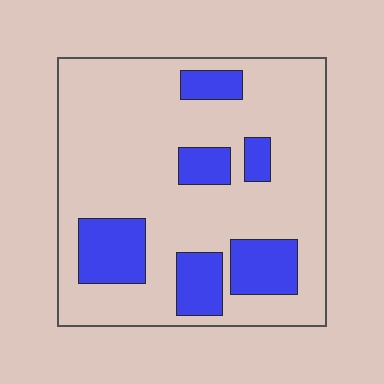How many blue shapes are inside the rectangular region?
6.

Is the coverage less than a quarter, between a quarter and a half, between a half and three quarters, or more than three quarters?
Less than a quarter.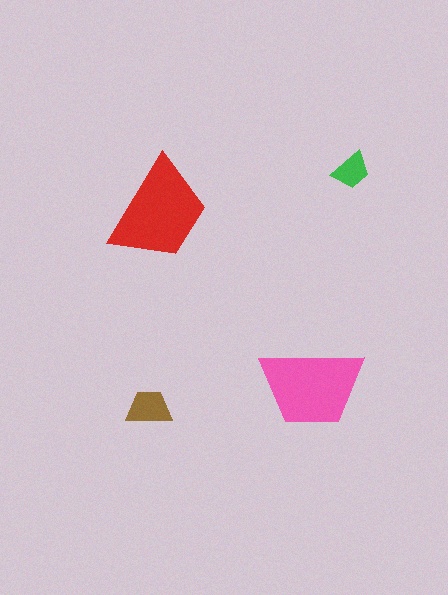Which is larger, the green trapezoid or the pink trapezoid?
The pink one.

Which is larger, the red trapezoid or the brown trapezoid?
The red one.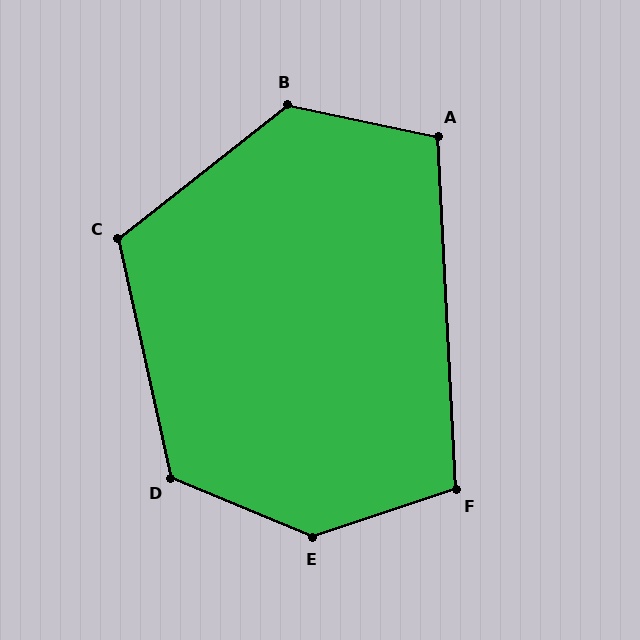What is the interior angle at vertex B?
Approximately 130 degrees (obtuse).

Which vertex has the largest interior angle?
E, at approximately 139 degrees.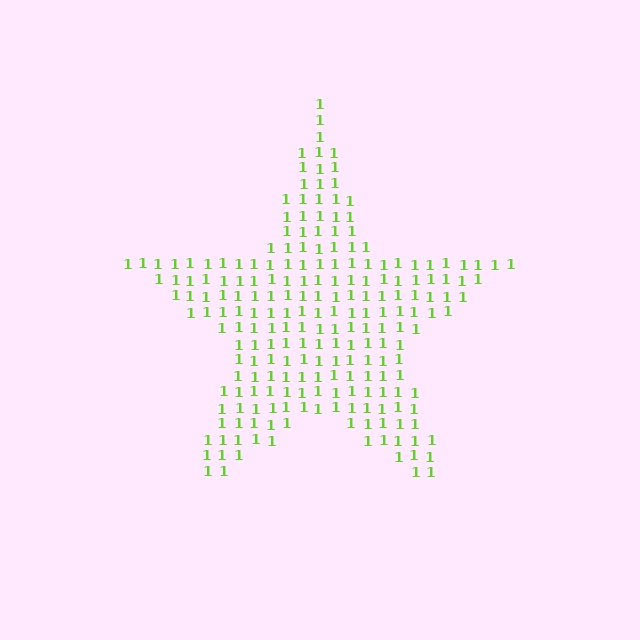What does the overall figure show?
The overall figure shows a star.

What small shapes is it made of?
It is made of small digit 1's.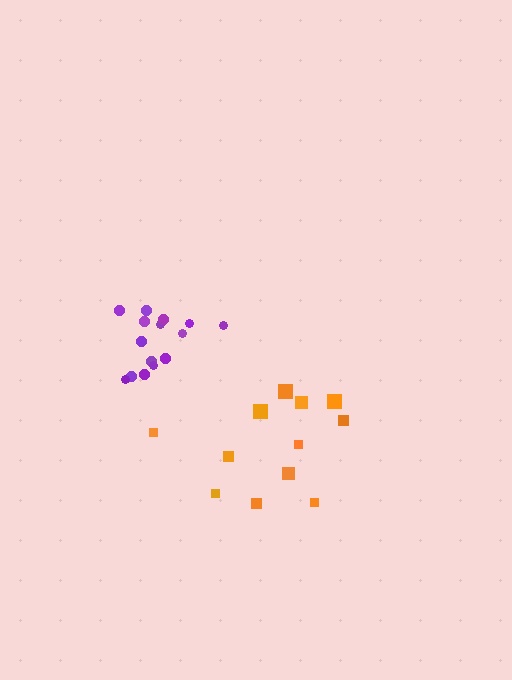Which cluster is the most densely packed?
Purple.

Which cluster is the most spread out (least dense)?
Orange.